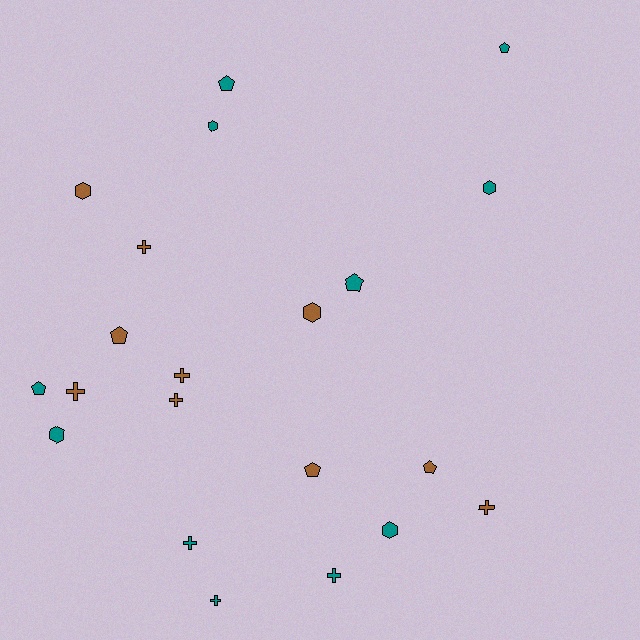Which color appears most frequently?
Teal, with 11 objects.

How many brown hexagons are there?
There are 2 brown hexagons.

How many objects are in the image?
There are 21 objects.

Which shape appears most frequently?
Cross, with 8 objects.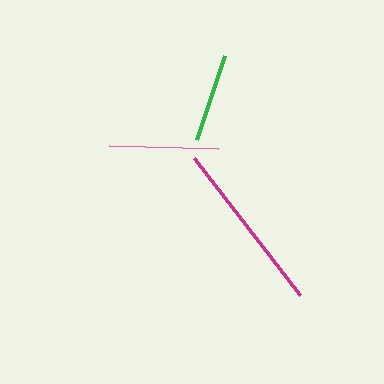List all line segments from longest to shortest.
From longest to shortest: magenta, pink, green.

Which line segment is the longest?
The magenta line is the longest at approximately 172 pixels.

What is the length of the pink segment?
The pink segment is approximately 109 pixels long.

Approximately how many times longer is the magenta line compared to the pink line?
The magenta line is approximately 1.6 times the length of the pink line.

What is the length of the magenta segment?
The magenta segment is approximately 172 pixels long.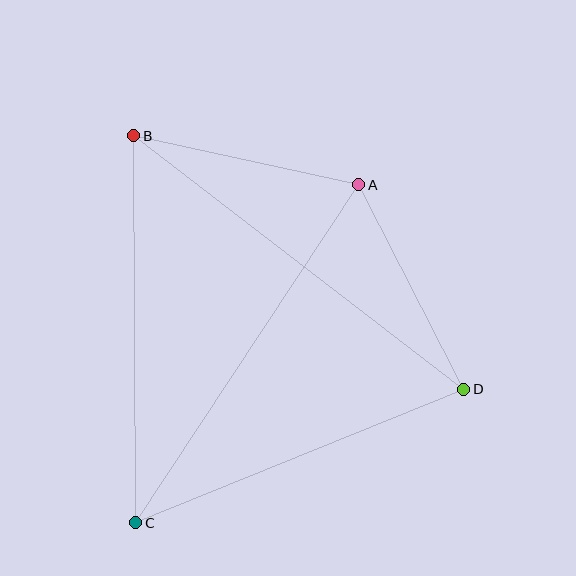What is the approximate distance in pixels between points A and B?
The distance between A and B is approximately 231 pixels.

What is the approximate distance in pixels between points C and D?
The distance between C and D is approximately 354 pixels.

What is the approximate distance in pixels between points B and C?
The distance between B and C is approximately 387 pixels.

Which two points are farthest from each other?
Points B and D are farthest from each other.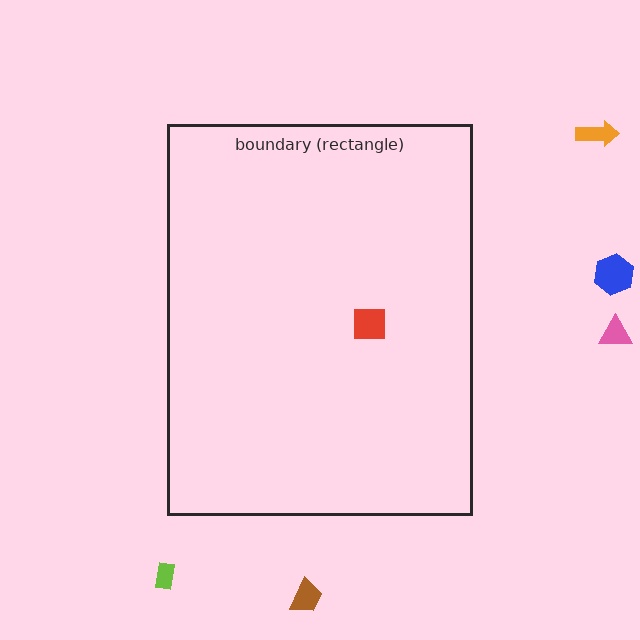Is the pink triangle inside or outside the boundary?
Outside.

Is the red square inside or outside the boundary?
Inside.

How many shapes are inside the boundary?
1 inside, 5 outside.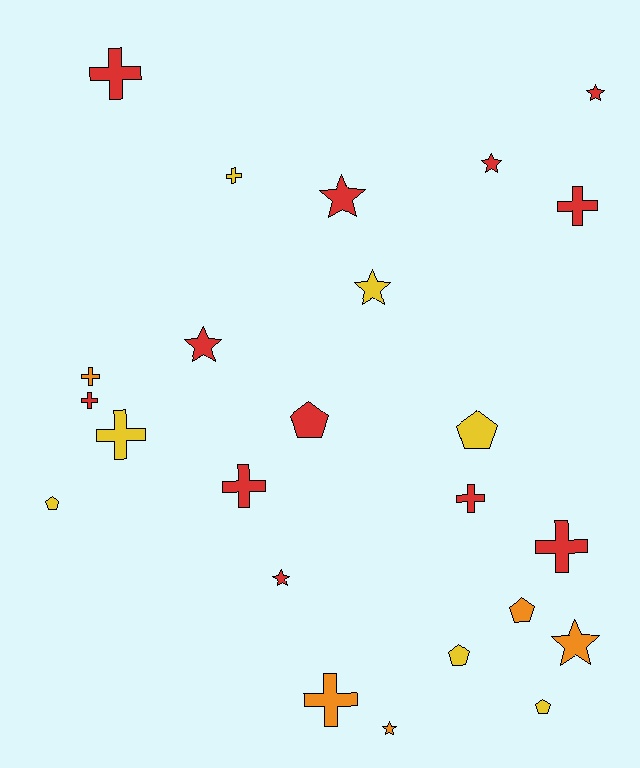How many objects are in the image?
There are 24 objects.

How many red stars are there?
There are 5 red stars.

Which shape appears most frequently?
Cross, with 10 objects.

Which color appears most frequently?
Red, with 12 objects.